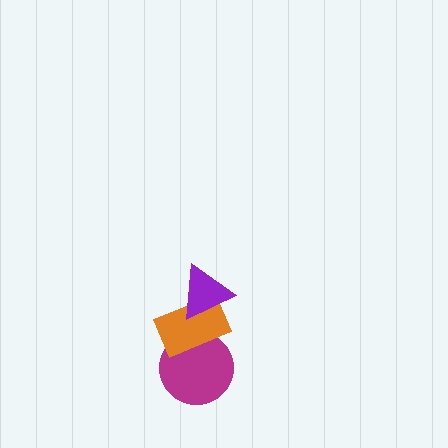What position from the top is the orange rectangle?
The orange rectangle is 2nd from the top.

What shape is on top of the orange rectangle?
The purple triangle is on top of the orange rectangle.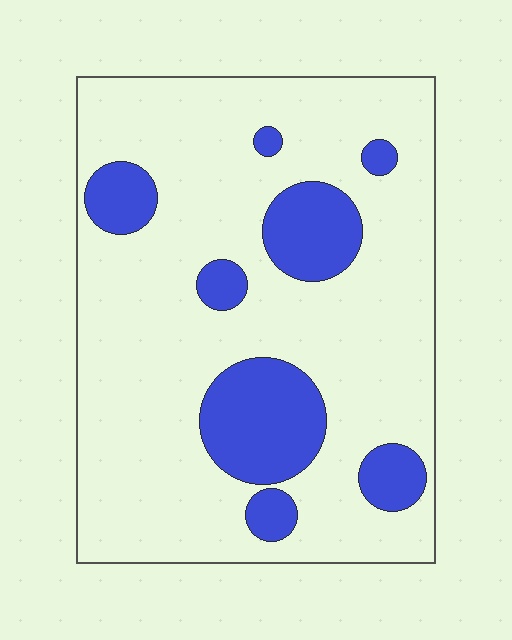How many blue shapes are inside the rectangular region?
8.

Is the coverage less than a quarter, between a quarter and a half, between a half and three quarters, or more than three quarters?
Less than a quarter.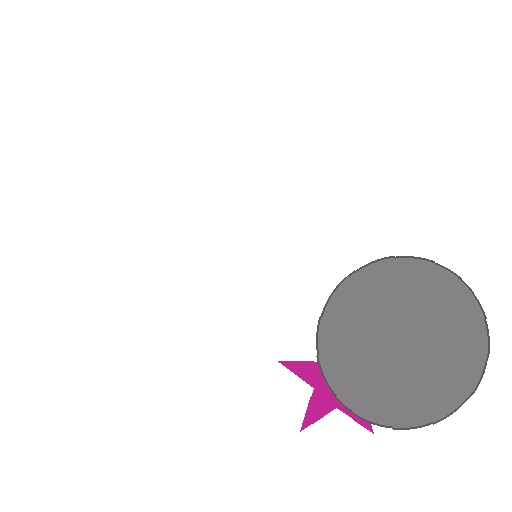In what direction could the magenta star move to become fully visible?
The magenta star could move left. That would shift it out from behind the gray circle entirely.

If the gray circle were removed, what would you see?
You would see the complete magenta star.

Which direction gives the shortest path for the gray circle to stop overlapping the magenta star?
Moving right gives the shortest separation.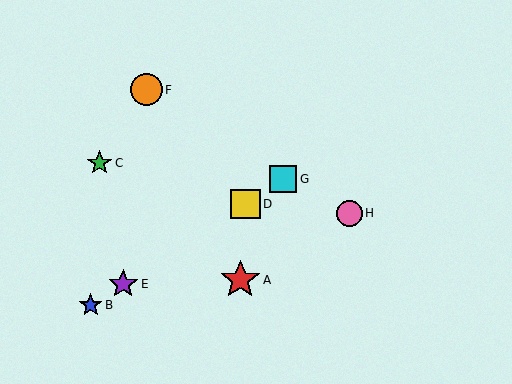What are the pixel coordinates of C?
Object C is at (99, 163).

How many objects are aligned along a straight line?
4 objects (B, D, E, G) are aligned along a straight line.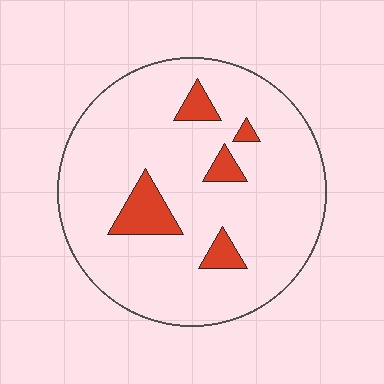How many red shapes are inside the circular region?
5.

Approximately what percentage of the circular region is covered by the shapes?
Approximately 10%.